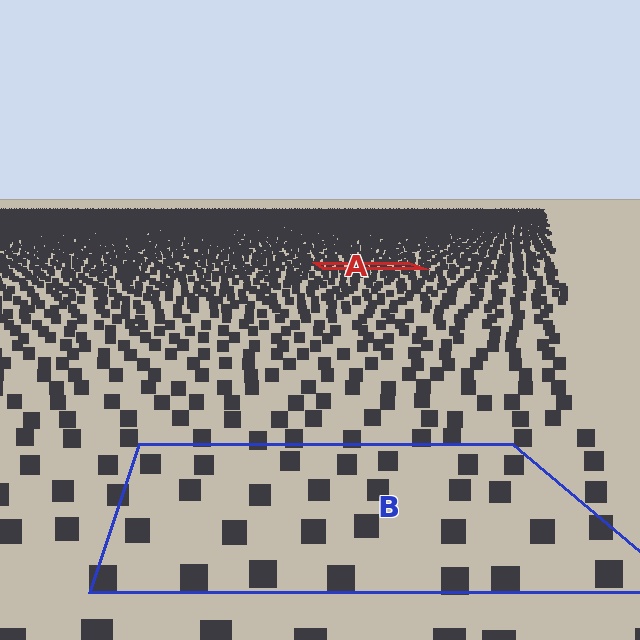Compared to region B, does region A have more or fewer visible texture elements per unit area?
Region A has more texture elements per unit area — they are packed more densely because it is farther away.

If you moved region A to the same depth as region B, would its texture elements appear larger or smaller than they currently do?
They would appear larger. At a closer depth, the same texture elements are projected at a bigger on-screen size.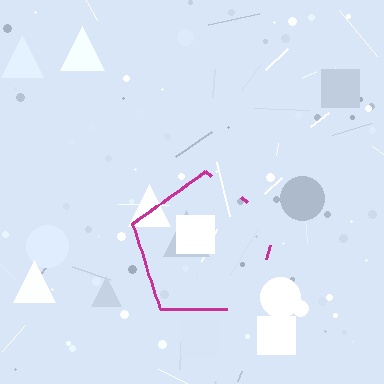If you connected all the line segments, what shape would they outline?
They would outline a pentagon.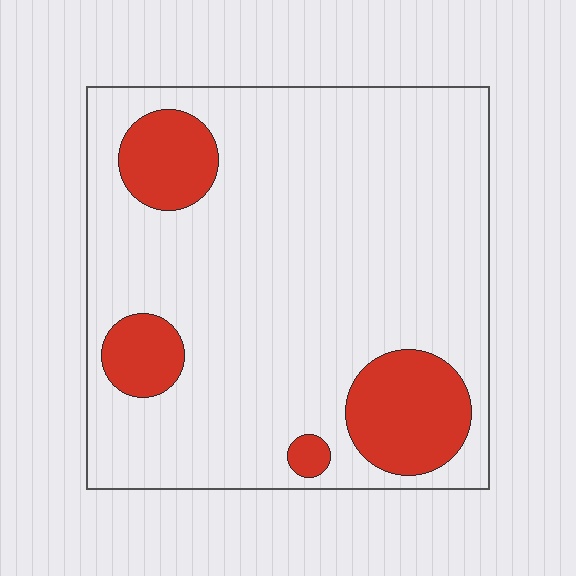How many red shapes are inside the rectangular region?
4.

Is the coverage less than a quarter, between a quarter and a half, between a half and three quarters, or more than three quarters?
Less than a quarter.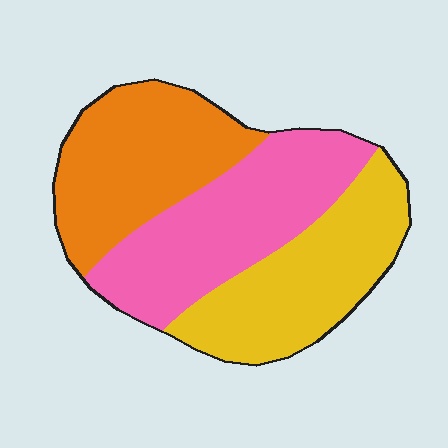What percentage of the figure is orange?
Orange covers around 30% of the figure.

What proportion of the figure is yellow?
Yellow covers around 30% of the figure.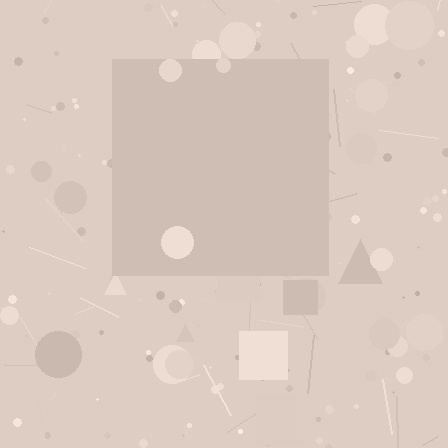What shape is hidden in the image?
A square is hidden in the image.